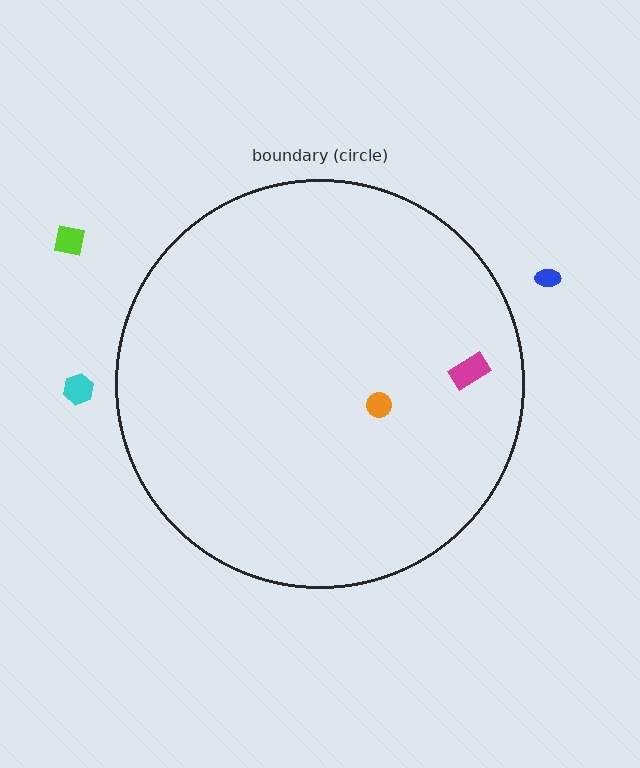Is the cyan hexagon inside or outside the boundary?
Outside.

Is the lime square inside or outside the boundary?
Outside.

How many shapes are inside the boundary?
2 inside, 3 outside.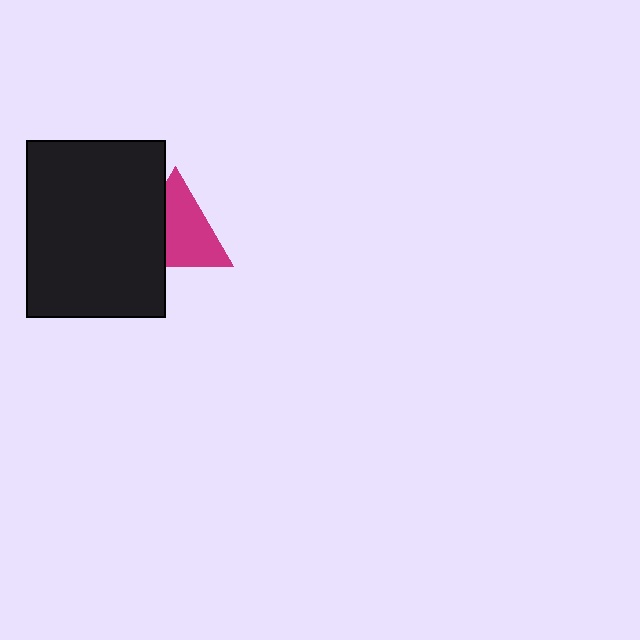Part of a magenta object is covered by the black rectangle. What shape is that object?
It is a triangle.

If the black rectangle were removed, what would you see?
You would see the complete magenta triangle.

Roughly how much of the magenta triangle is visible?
Most of it is visible (roughly 65%).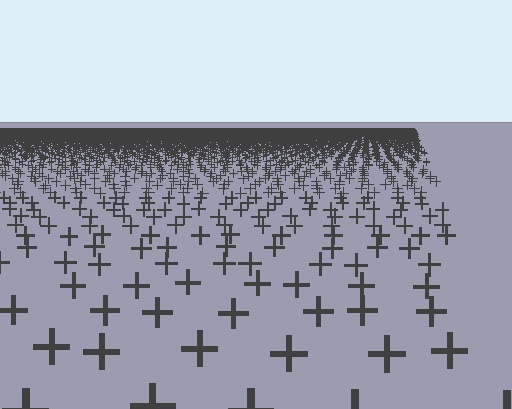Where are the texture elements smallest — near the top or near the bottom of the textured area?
Near the top.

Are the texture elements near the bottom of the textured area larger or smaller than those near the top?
Larger. Near the bottom, elements are closer to the viewer and appear at a bigger on-screen size.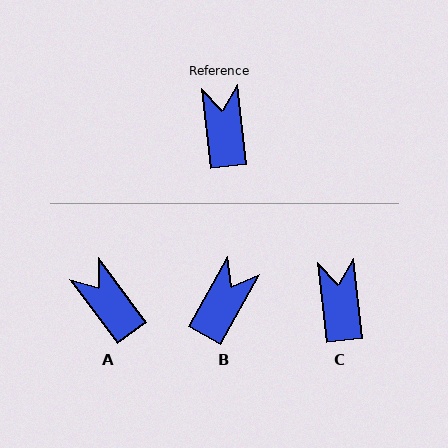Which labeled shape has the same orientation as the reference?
C.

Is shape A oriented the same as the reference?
No, it is off by about 30 degrees.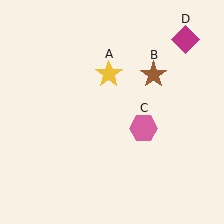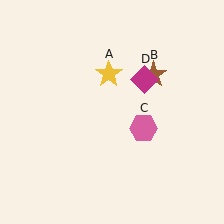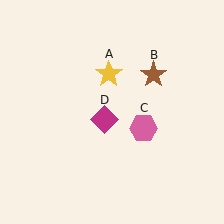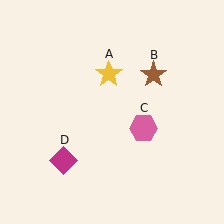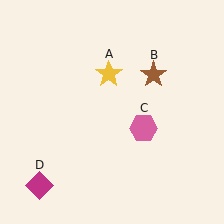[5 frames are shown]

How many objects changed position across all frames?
1 object changed position: magenta diamond (object D).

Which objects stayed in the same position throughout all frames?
Yellow star (object A) and brown star (object B) and pink hexagon (object C) remained stationary.